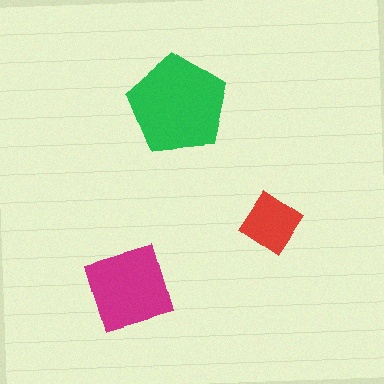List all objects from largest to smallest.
The green pentagon, the magenta square, the red diamond.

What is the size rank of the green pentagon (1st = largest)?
1st.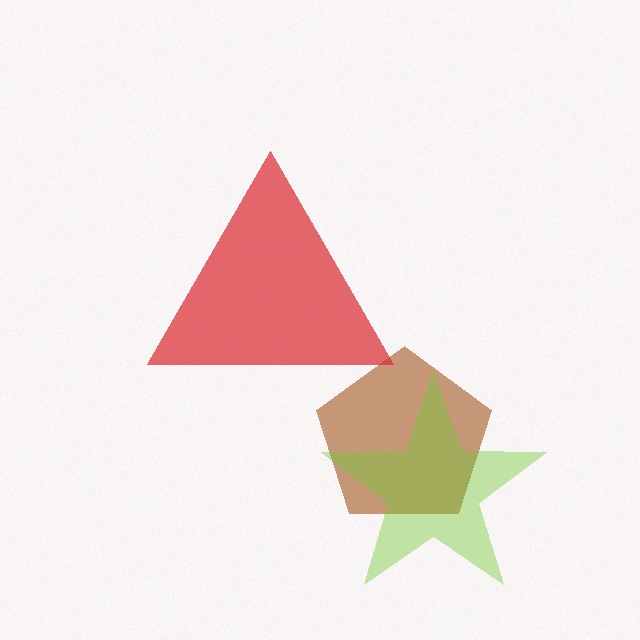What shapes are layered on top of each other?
The layered shapes are: a brown pentagon, a red triangle, a lime star.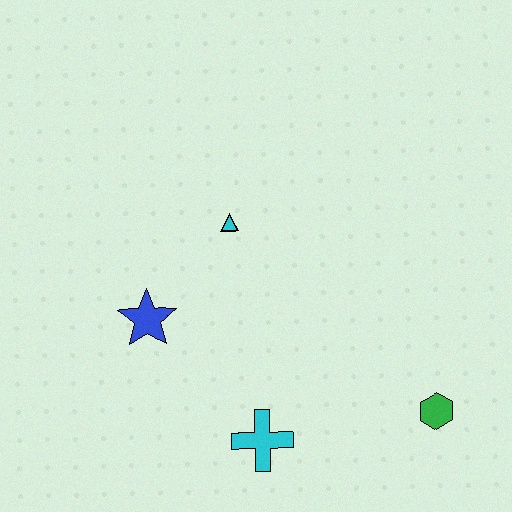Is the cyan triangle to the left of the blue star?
No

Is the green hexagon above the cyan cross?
Yes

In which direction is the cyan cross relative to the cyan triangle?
The cyan cross is below the cyan triangle.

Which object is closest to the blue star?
The cyan triangle is closest to the blue star.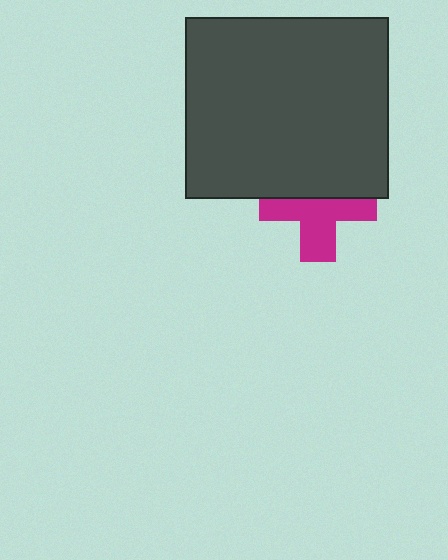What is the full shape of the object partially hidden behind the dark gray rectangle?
The partially hidden object is a magenta cross.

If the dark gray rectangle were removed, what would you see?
You would see the complete magenta cross.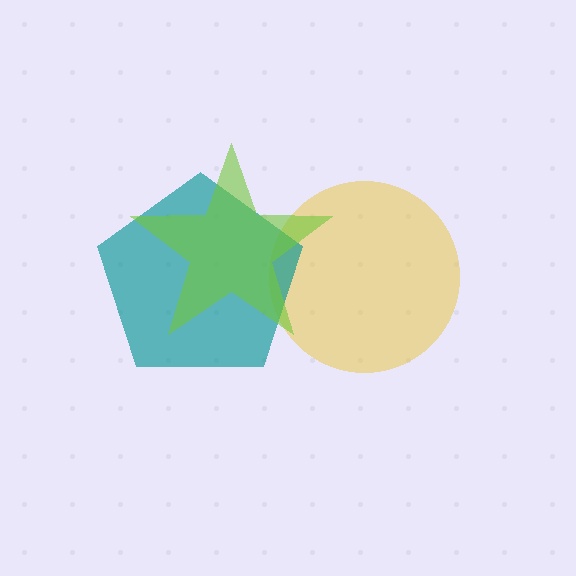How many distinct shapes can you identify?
There are 3 distinct shapes: a yellow circle, a teal pentagon, a lime star.